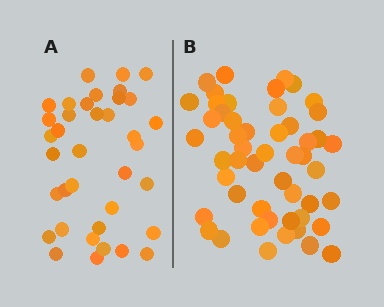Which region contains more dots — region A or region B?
Region B (the right region) has more dots.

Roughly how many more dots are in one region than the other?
Region B has approximately 15 more dots than region A.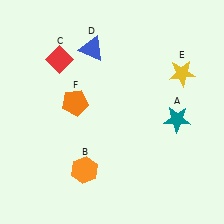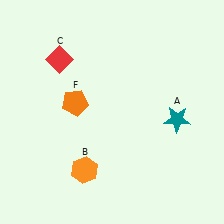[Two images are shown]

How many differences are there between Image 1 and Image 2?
There are 2 differences between the two images.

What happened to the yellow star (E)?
The yellow star (E) was removed in Image 2. It was in the top-right area of Image 1.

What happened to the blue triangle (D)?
The blue triangle (D) was removed in Image 2. It was in the top-left area of Image 1.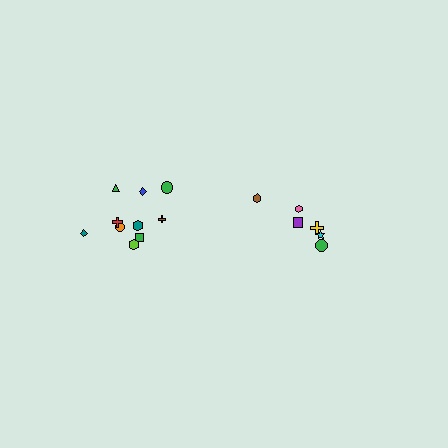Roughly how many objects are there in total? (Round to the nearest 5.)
Roughly 15 objects in total.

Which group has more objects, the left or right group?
The left group.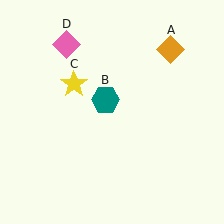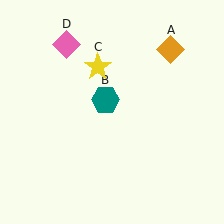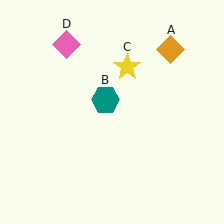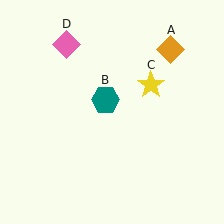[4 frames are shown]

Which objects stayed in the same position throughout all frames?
Orange diamond (object A) and teal hexagon (object B) and pink diamond (object D) remained stationary.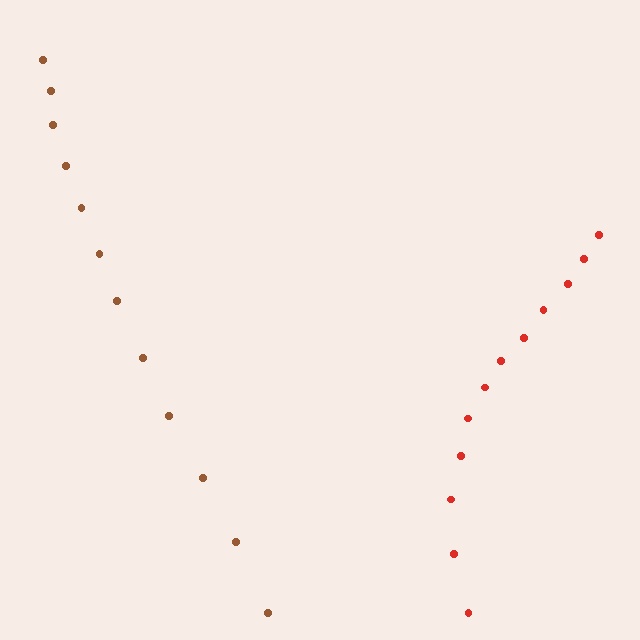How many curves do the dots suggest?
There are 2 distinct paths.